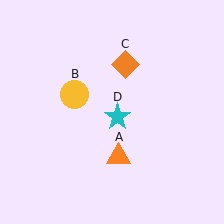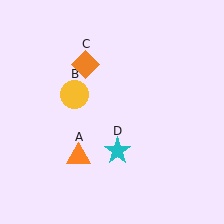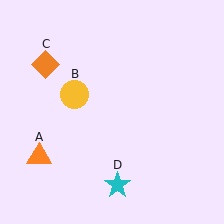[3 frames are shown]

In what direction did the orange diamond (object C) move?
The orange diamond (object C) moved left.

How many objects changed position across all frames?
3 objects changed position: orange triangle (object A), orange diamond (object C), cyan star (object D).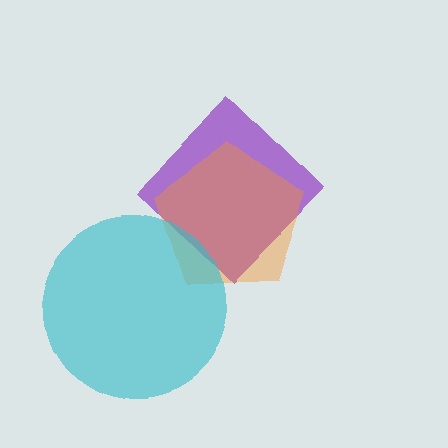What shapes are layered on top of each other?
The layered shapes are: a purple diamond, an orange pentagon, a cyan circle.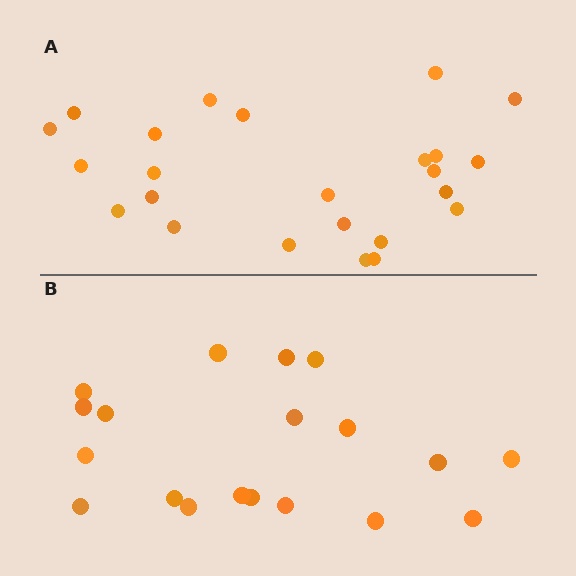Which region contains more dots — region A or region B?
Region A (the top region) has more dots.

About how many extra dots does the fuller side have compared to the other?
Region A has about 5 more dots than region B.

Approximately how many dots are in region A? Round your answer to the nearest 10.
About 20 dots. (The exact count is 24, which rounds to 20.)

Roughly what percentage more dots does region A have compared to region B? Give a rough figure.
About 25% more.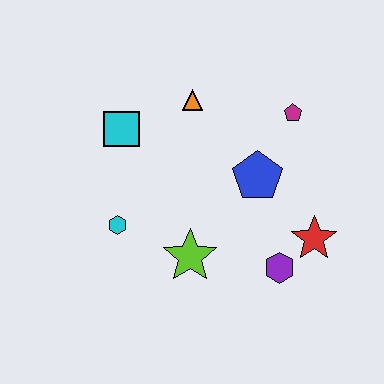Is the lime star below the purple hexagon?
No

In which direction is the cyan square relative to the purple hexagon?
The cyan square is to the left of the purple hexagon.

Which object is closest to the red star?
The purple hexagon is closest to the red star.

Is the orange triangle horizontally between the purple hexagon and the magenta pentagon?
No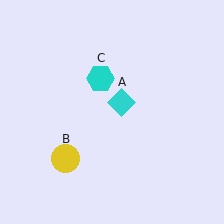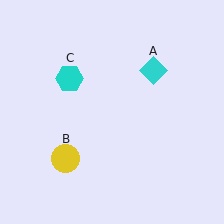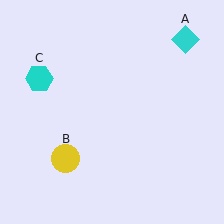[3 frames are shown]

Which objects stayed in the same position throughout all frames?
Yellow circle (object B) remained stationary.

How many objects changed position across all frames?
2 objects changed position: cyan diamond (object A), cyan hexagon (object C).